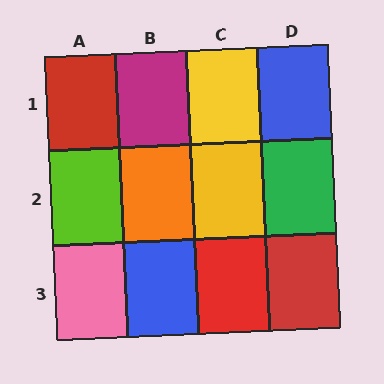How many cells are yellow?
2 cells are yellow.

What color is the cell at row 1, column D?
Blue.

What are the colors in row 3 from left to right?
Pink, blue, red, red.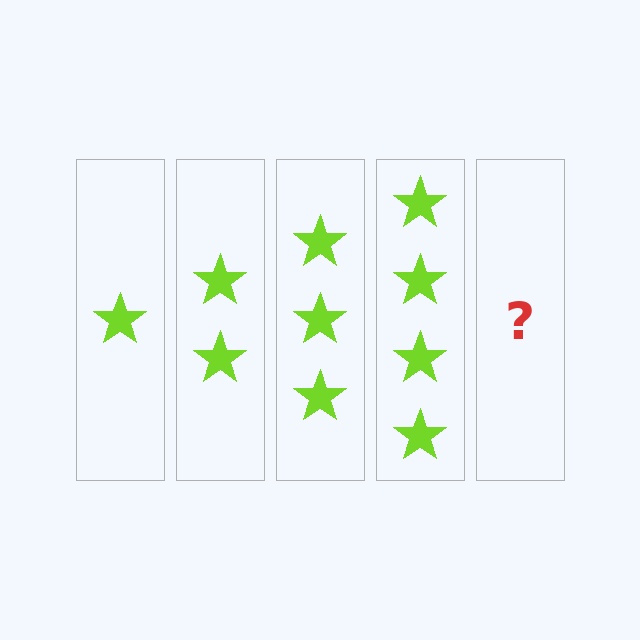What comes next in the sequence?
The next element should be 5 stars.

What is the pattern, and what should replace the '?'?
The pattern is that each step adds one more star. The '?' should be 5 stars.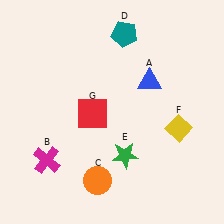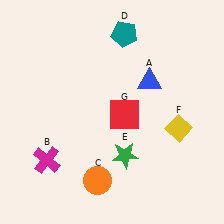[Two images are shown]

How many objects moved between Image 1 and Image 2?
1 object moved between the two images.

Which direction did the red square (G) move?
The red square (G) moved right.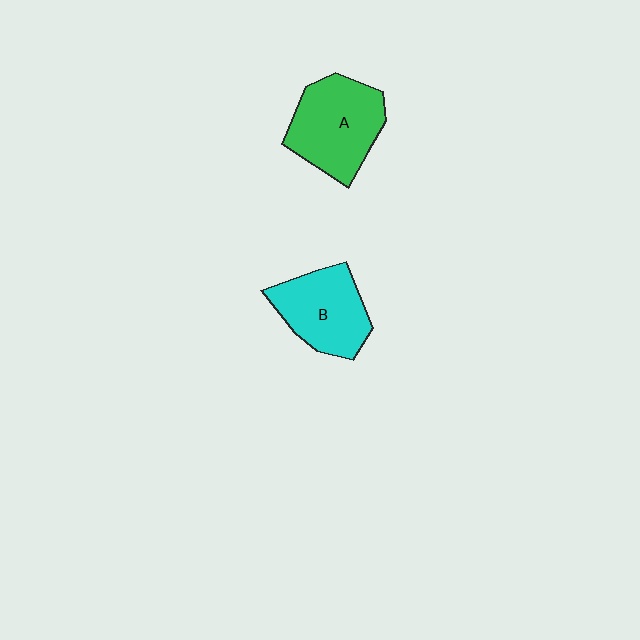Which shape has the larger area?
Shape A (green).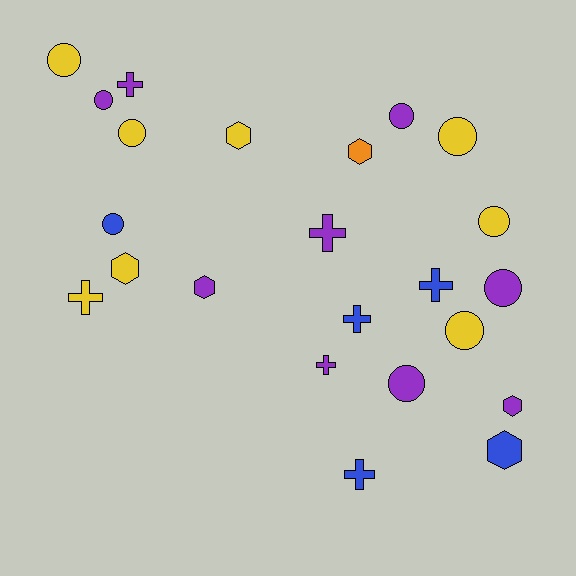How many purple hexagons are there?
There are 2 purple hexagons.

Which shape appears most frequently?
Circle, with 10 objects.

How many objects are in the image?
There are 23 objects.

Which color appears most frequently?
Purple, with 9 objects.